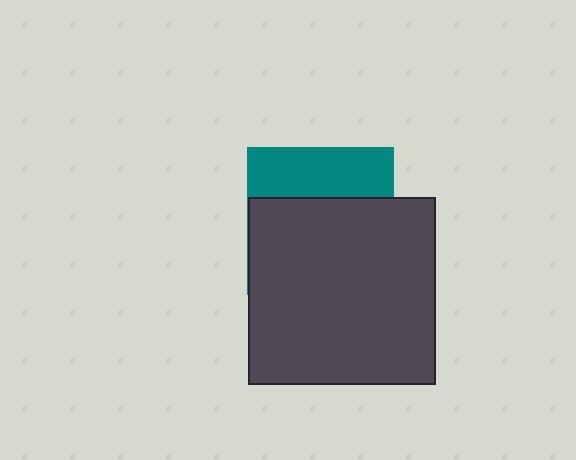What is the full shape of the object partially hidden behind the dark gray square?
The partially hidden object is a teal square.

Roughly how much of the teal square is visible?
A small part of it is visible (roughly 34%).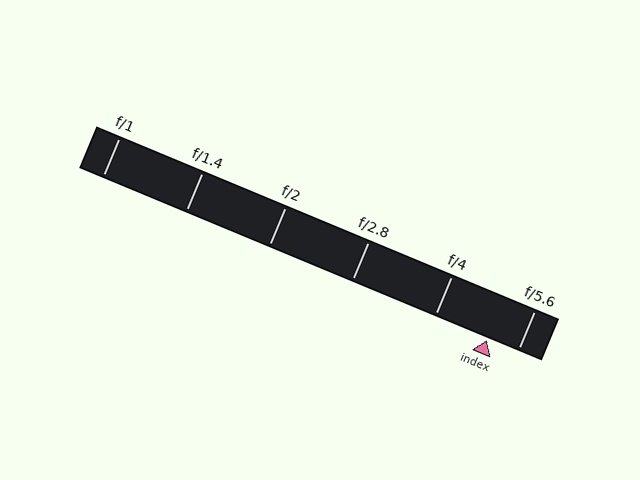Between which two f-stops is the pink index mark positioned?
The index mark is between f/4 and f/5.6.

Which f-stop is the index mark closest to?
The index mark is closest to f/5.6.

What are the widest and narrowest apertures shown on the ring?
The widest aperture shown is f/1 and the narrowest is f/5.6.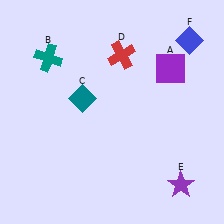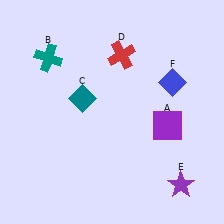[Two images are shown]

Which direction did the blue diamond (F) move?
The blue diamond (F) moved down.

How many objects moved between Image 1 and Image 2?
2 objects moved between the two images.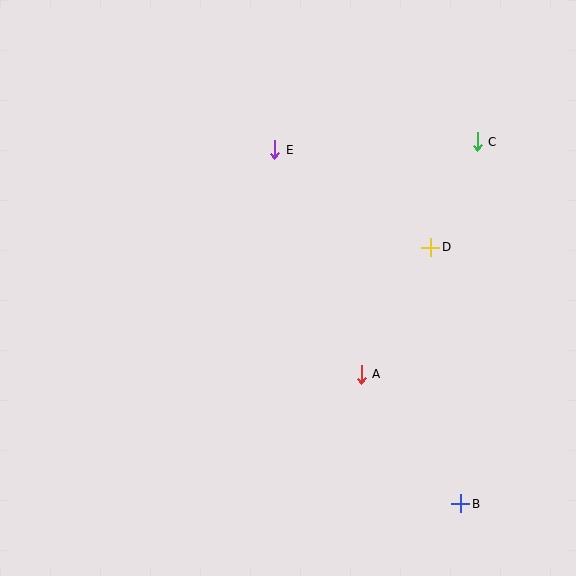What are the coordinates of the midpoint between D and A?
The midpoint between D and A is at (396, 311).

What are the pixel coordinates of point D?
Point D is at (431, 247).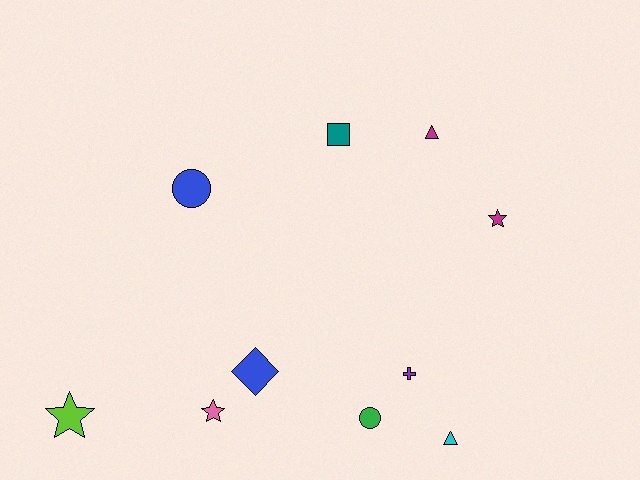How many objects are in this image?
There are 10 objects.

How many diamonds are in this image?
There is 1 diamond.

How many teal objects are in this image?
There is 1 teal object.